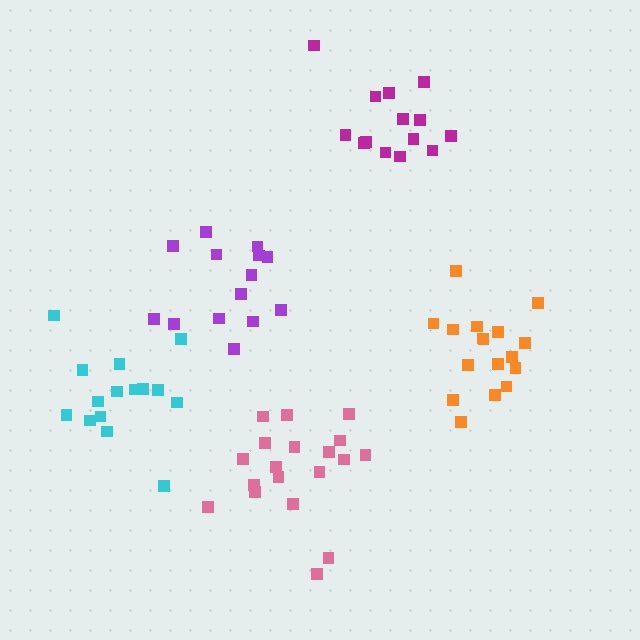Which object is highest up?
The magenta cluster is topmost.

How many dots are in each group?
Group 1: 14 dots, Group 2: 14 dots, Group 3: 15 dots, Group 4: 17 dots, Group 5: 19 dots (79 total).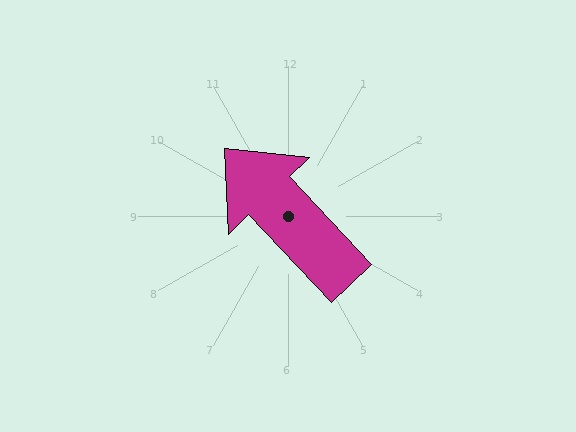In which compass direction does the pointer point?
Northwest.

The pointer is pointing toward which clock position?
Roughly 11 o'clock.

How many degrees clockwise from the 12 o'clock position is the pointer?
Approximately 317 degrees.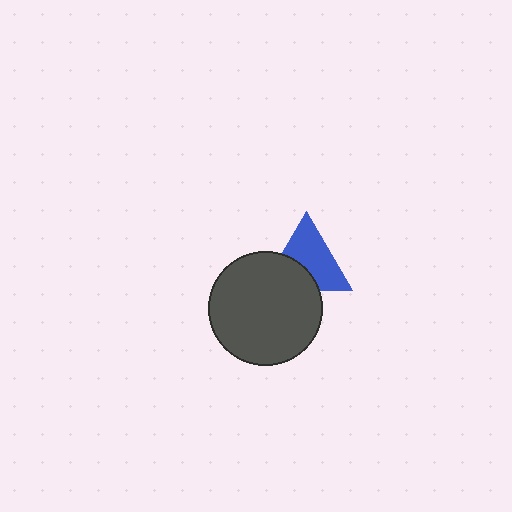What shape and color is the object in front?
The object in front is a dark gray circle.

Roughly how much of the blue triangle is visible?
About half of it is visible (roughly 63%).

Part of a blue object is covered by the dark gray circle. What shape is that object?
It is a triangle.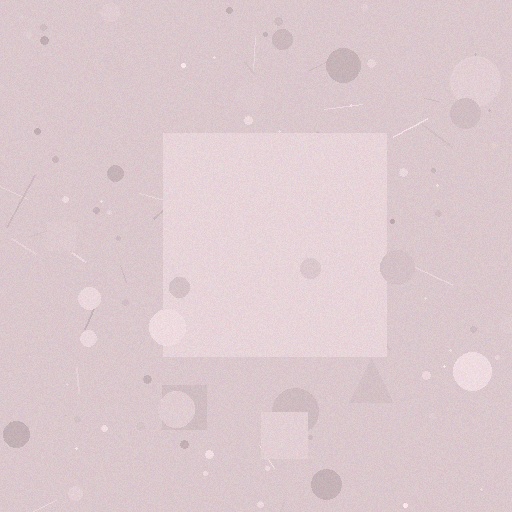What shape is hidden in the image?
A square is hidden in the image.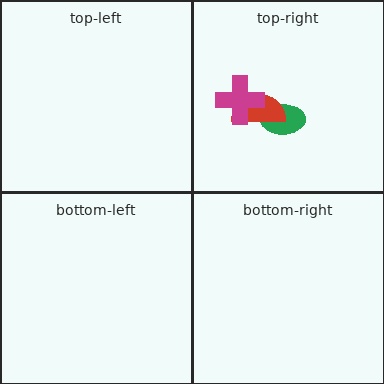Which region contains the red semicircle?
The top-right region.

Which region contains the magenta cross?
The top-right region.